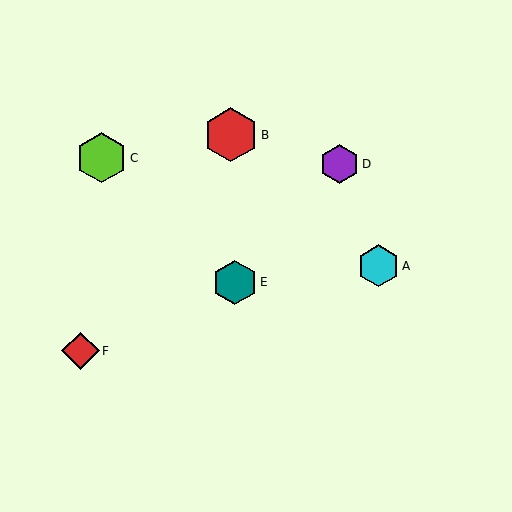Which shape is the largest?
The red hexagon (labeled B) is the largest.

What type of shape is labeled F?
Shape F is a red diamond.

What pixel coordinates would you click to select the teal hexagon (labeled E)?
Click at (235, 282) to select the teal hexagon E.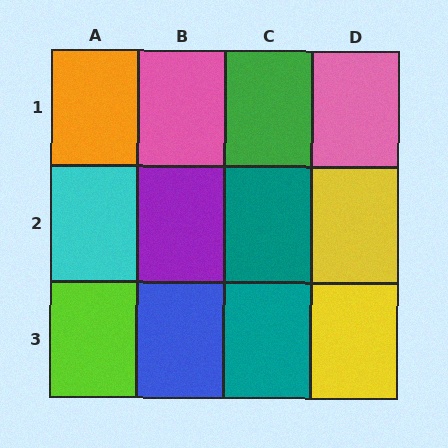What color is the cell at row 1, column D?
Pink.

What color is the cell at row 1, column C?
Green.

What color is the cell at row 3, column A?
Lime.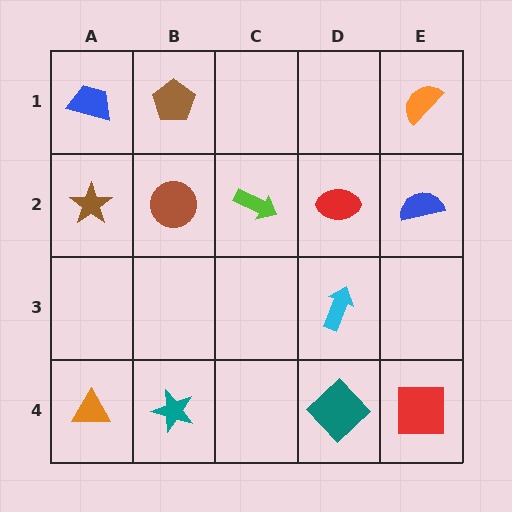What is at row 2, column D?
A red ellipse.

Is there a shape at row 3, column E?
No, that cell is empty.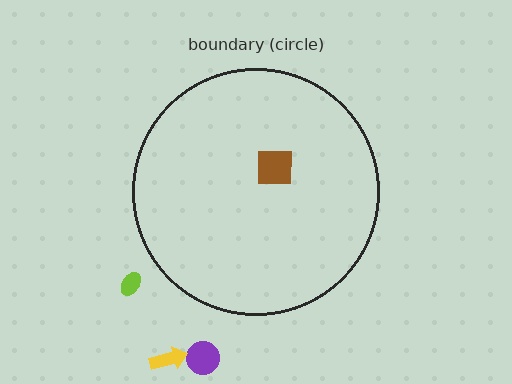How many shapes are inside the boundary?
1 inside, 3 outside.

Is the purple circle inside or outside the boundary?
Outside.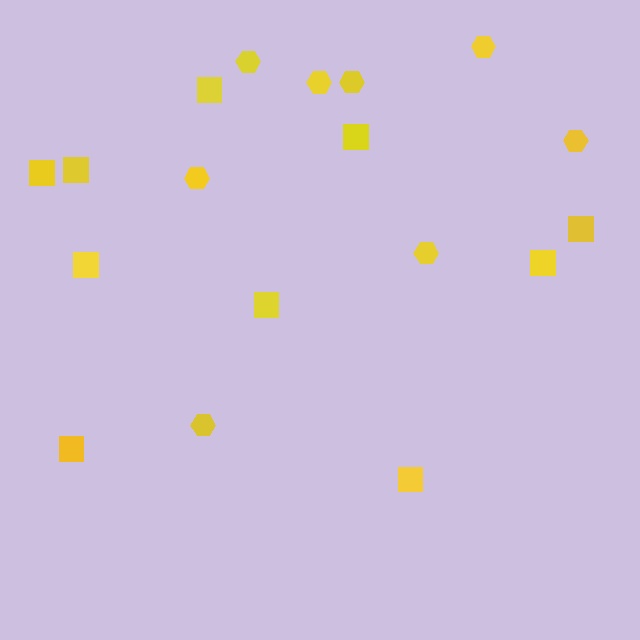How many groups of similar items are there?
There are 2 groups: one group of squares (10) and one group of hexagons (8).